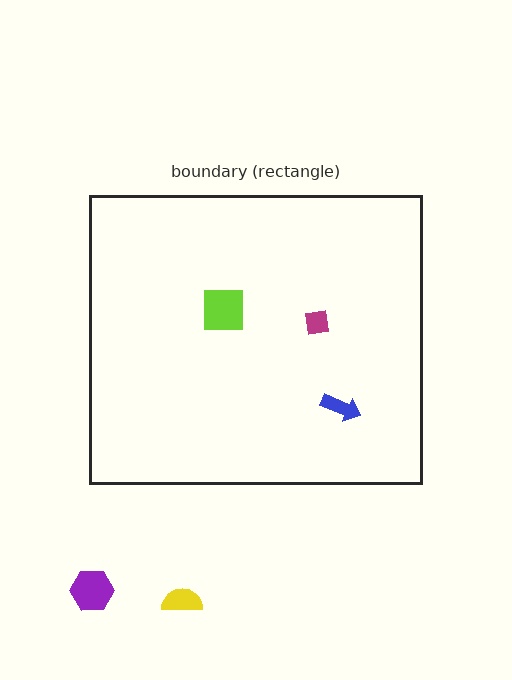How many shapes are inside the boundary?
3 inside, 2 outside.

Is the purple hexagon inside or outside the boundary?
Outside.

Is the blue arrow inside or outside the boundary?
Inside.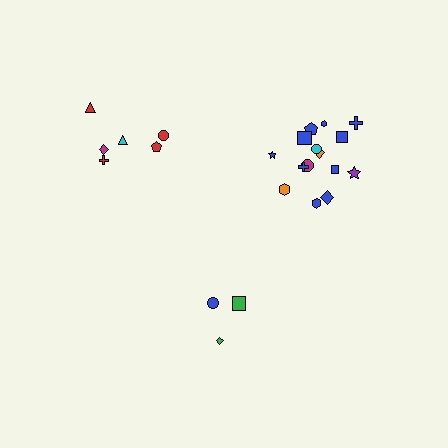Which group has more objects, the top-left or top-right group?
The top-right group.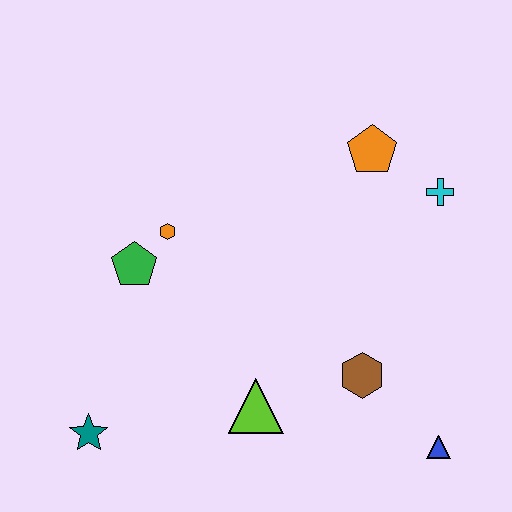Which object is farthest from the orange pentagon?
The teal star is farthest from the orange pentagon.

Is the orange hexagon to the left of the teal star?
No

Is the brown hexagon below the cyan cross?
Yes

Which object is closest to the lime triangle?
The brown hexagon is closest to the lime triangle.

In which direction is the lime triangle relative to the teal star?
The lime triangle is to the right of the teal star.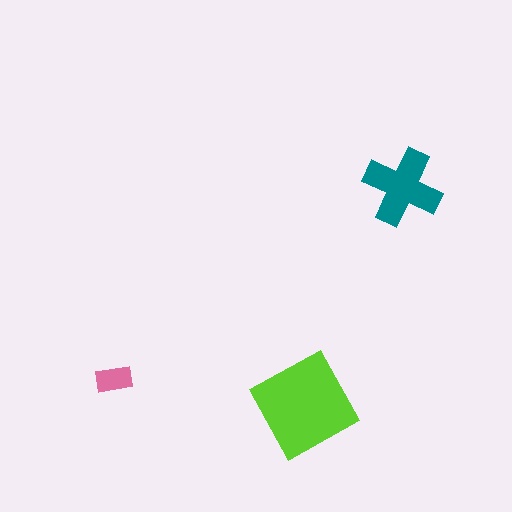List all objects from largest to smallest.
The lime diamond, the teal cross, the pink rectangle.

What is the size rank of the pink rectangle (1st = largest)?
3rd.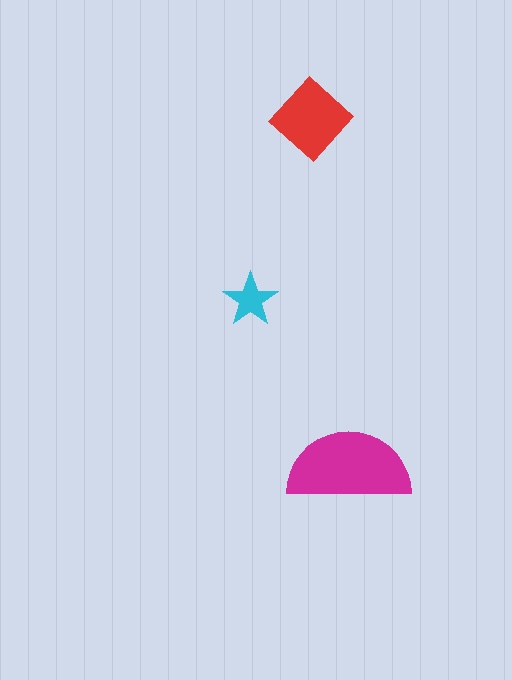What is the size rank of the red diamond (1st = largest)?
2nd.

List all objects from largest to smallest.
The magenta semicircle, the red diamond, the cyan star.